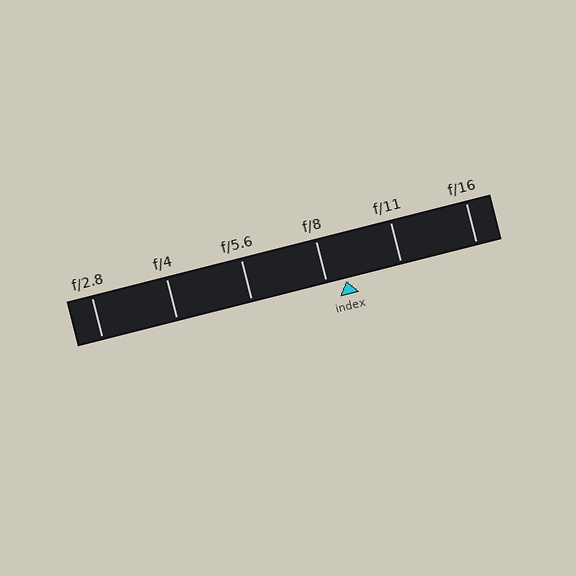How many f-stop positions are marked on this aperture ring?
There are 6 f-stop positions marked.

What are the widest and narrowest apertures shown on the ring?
The widest aperture shown is f/2.8 and the narrowest is f/16.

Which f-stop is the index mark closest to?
The index mark is closest to f/8.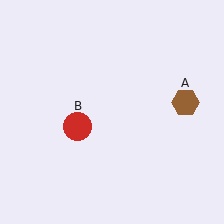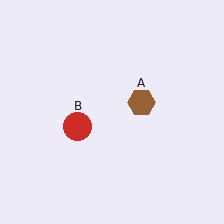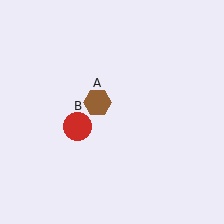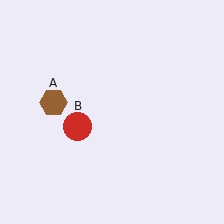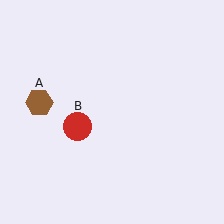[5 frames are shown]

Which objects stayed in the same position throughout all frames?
Red circle (object B) remained stationary.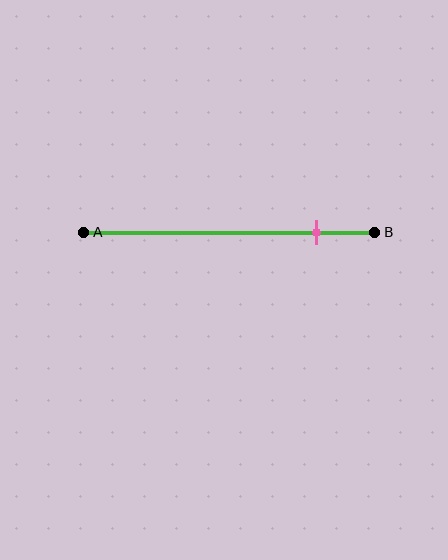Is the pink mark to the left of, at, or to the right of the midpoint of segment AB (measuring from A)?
The pink mark is to the right of the midpoint of segment AB.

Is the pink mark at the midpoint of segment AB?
No, the mark is at about 80% from A, not at the 50% midpoint.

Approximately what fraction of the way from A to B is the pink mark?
The pink mark is approximately 80% of the way from A to B.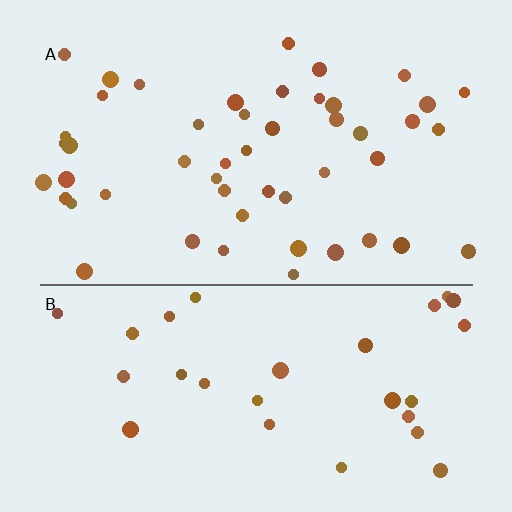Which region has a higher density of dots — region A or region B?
A (the top).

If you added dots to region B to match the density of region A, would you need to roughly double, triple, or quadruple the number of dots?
Approximately double.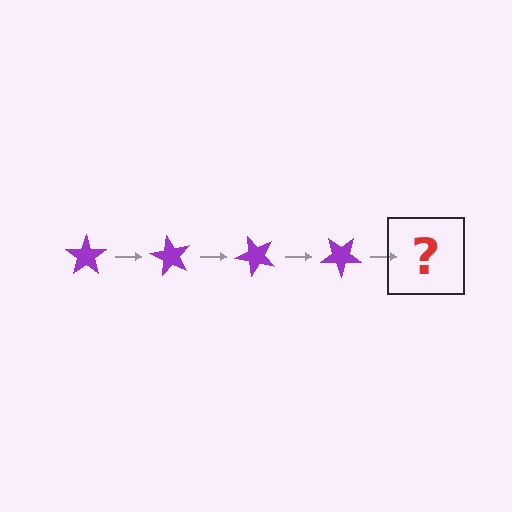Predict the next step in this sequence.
The next step is a purple star rotated 240 degrees.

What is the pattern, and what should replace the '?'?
The pattern is that the star rotates 60 degrees each step. The '?' should be a purple star rotated 240 degrees.